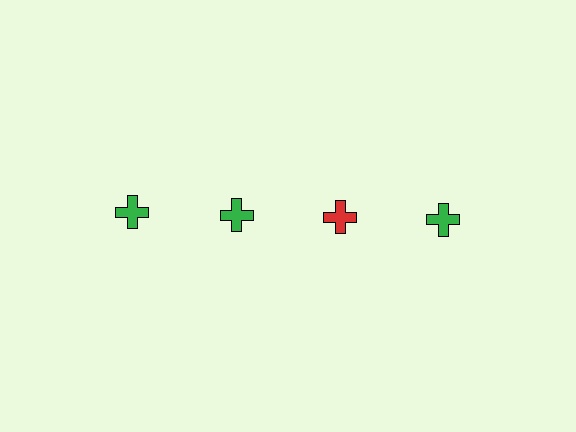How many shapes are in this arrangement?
There are 4 shapes arranged in a grid pattern.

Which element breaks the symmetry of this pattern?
The red cross in the top row, center column breaks the symmetry. All other shapes are green crosses.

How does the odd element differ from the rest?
It has a different color: red instead of green.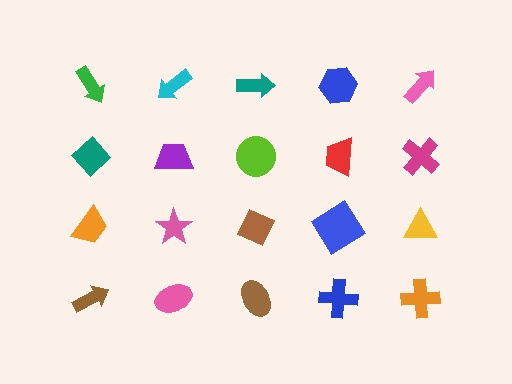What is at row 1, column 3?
A teal arrow.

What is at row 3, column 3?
A brown diamond.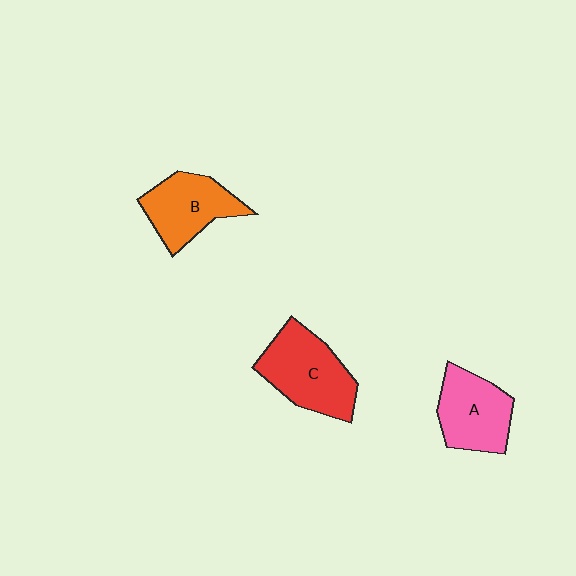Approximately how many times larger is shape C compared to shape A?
Approximately 1.2 times.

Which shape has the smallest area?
Shape B (orange).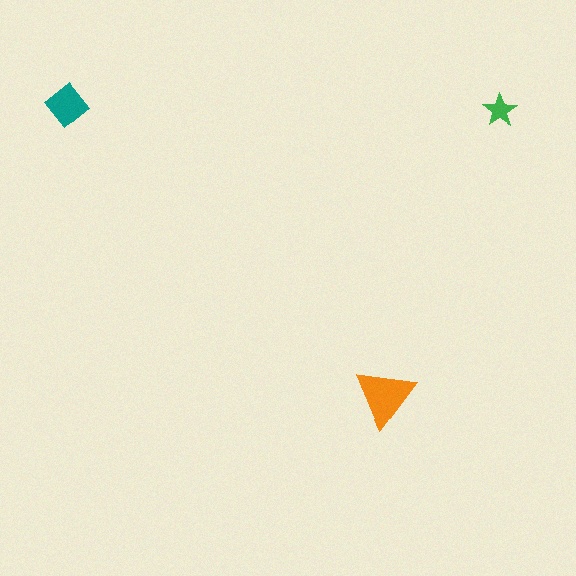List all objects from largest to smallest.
The orange triangle, the teal diamond, the green star.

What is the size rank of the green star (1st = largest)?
3rd.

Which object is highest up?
The teal diamond is topmost.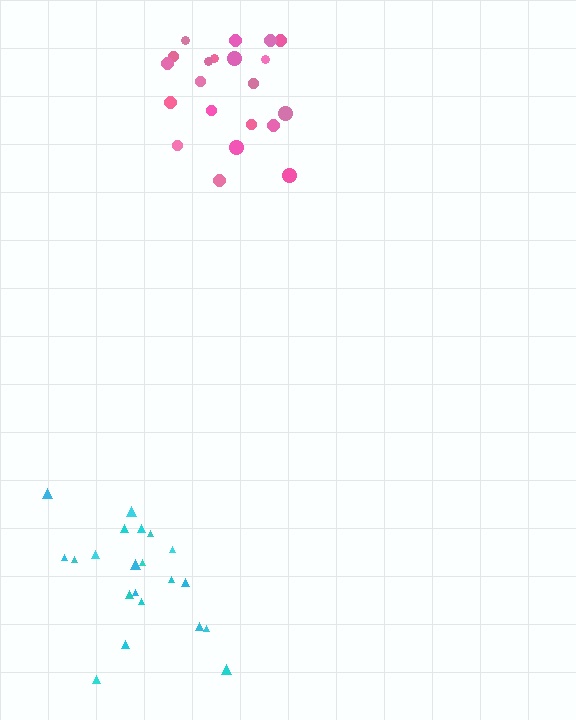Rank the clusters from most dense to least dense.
cyan, pink.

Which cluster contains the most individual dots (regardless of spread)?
Pink (21).